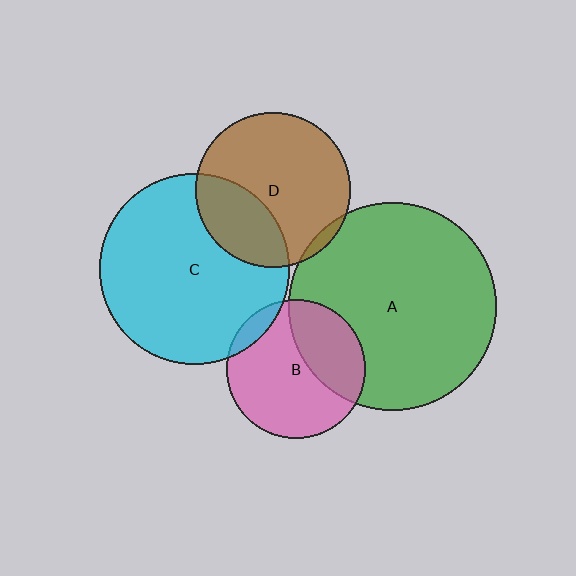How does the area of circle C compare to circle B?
Approximately 1.9 times.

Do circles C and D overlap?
Yes.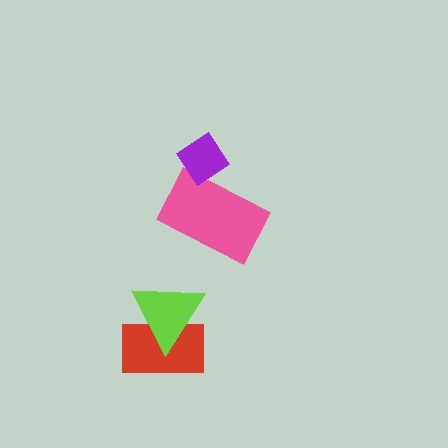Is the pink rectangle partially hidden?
Yes, it is partially covered by another shape.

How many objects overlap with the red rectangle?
1 object overlaps with the red rectangle.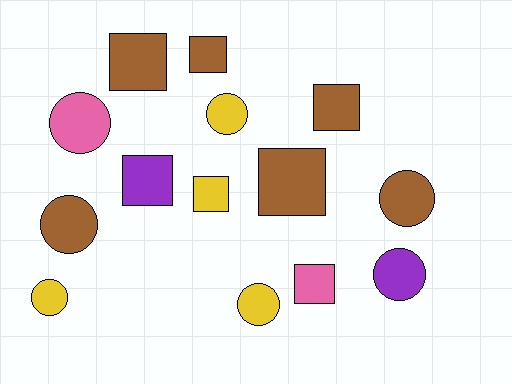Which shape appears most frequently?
Circle, with 7 objects.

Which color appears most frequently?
Brown, with 6 objects.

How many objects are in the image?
There are 14 objects.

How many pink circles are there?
There is 1 pink circle.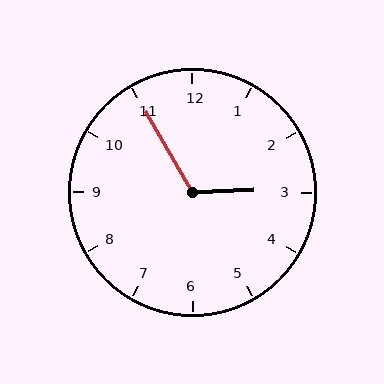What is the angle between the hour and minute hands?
Approximately 118 degrees.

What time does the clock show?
2:55.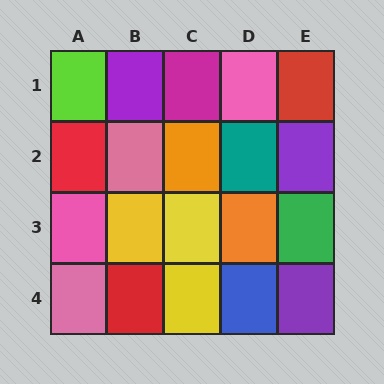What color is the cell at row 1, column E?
Red.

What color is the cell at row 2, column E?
Purple.